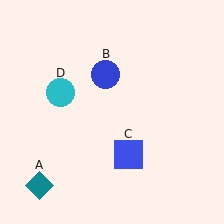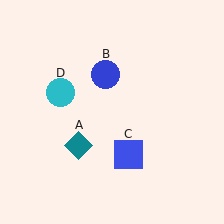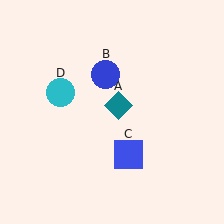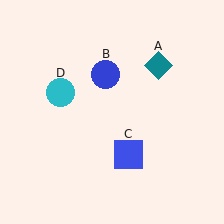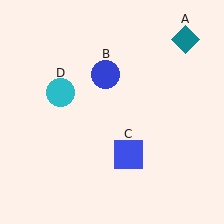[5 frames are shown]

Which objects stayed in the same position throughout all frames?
Blue circle (object B) and blue square (object C) and cyan circle (object D) remained stationary.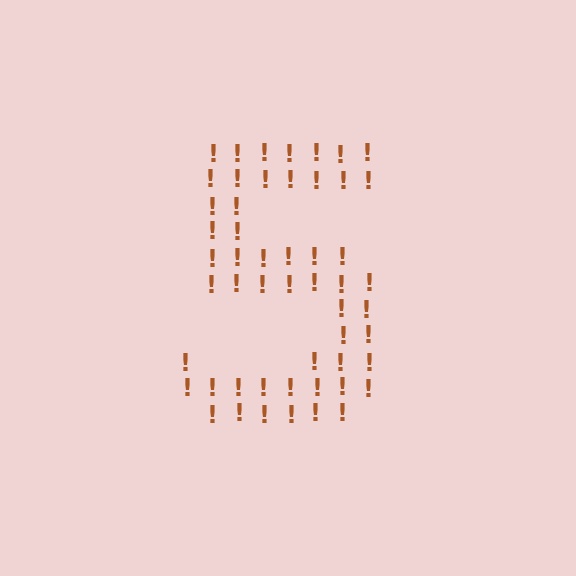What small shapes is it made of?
It is made of small exclamation marks.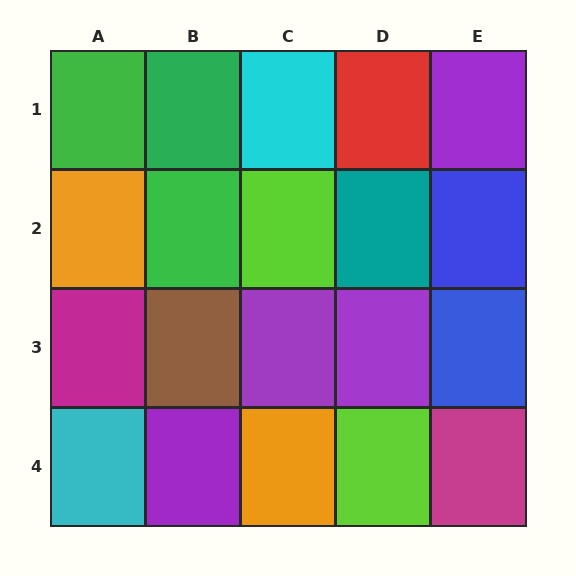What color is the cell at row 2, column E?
Blue.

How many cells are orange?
2 cells are orange.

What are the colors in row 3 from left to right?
Magenta, brown, purple, purple, blue.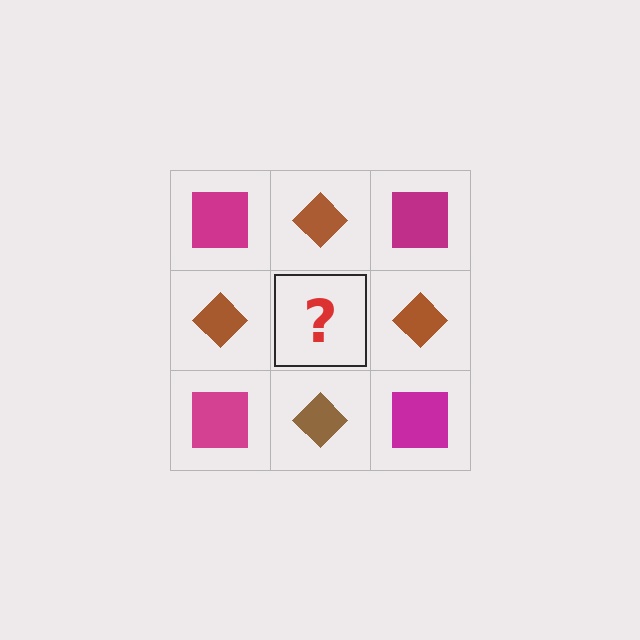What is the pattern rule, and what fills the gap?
The rule is that it alternates magenta square and brown diamond in a checkerboard pattern. The gap should be filled with a magenta square.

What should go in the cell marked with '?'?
The missing cell should contain a magenta square.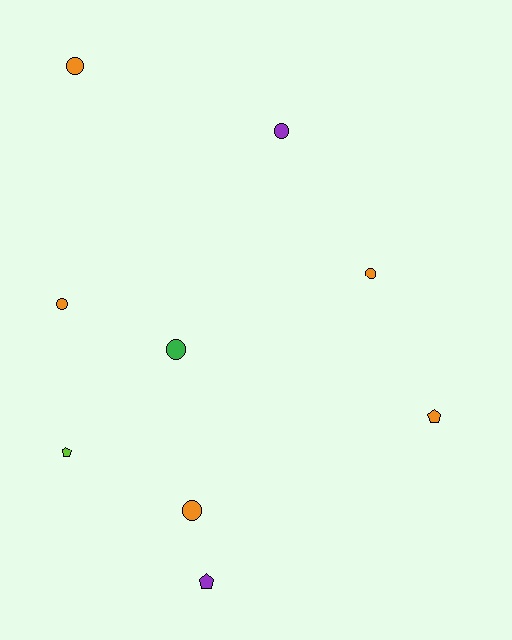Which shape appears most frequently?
Circle, with 6 objects.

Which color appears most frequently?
Orange, with 5 objects.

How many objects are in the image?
There are 9 objects.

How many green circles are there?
There is 1 green circle.